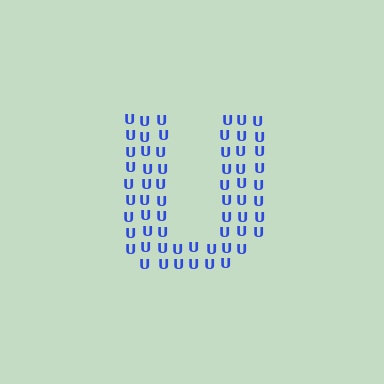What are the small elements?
The small elements are letter U's.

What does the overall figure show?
The overall figure shows the letter U.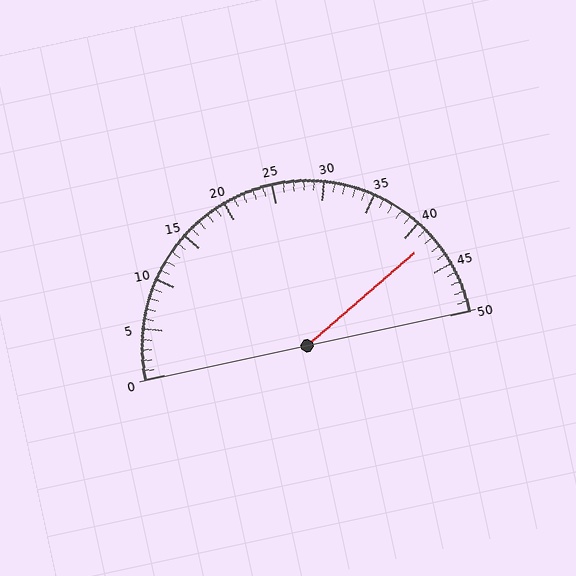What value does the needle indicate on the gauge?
The needle indicates approximately 42.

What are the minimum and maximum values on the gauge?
The gauge ranges from 0 to 50.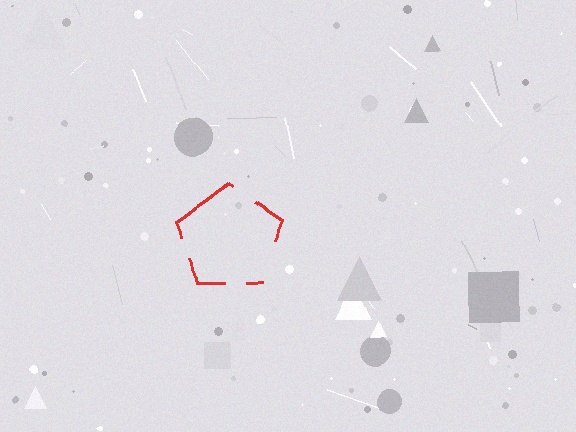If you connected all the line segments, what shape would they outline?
They would outline a pentagon.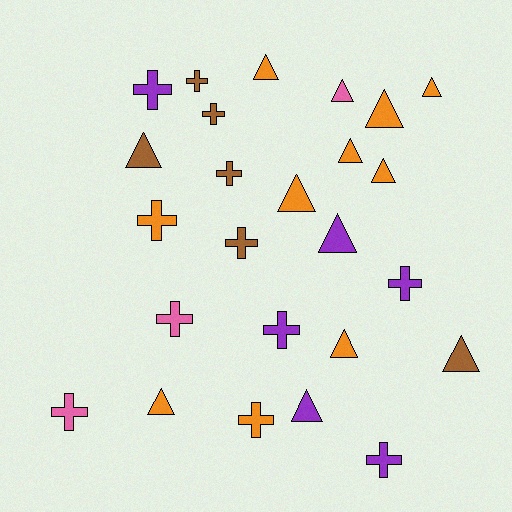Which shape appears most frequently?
Triangle, with 13 objects.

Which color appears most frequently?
Orange, with 10 objects.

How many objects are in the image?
There are 25 objects.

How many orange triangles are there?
There are 8 orange triangles.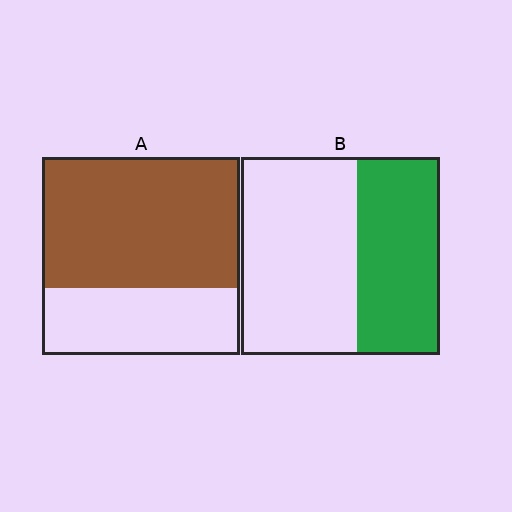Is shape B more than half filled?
No.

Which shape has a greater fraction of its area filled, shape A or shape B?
Shape A.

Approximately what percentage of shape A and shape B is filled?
A is approximately 65% and B is approximately 40%.